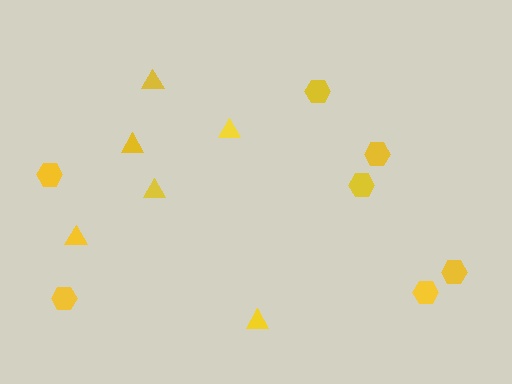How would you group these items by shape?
There are 2 groups: one group of hexagons (7) and one group of triangles (6).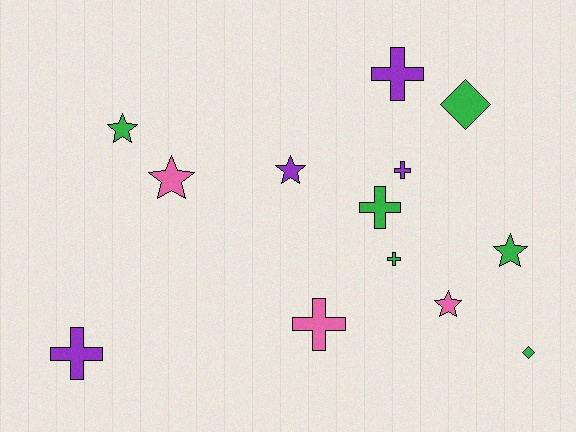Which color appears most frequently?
Green, with 6 objects.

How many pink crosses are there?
There is 1 pink cross.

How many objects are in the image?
There are 13 objects.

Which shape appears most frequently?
Cross, with 6 objects.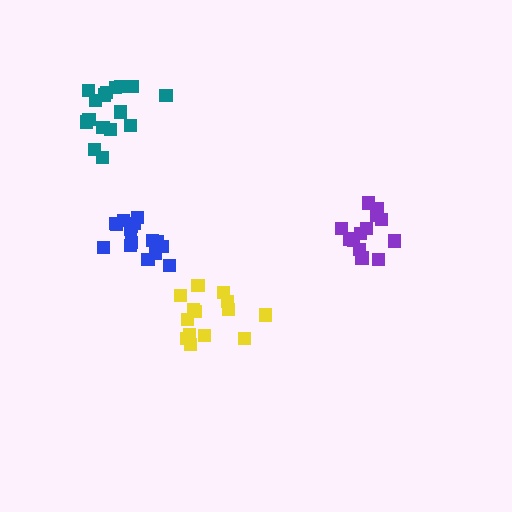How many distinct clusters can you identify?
There are 4 distinct clusters.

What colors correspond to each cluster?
The clusters are colored: yellow, blue, teal, purple.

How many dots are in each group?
Group 1: 14 dots, Group 2: 16 dots, Group 3: 16 dots, Group 4: 13 dots (59 total).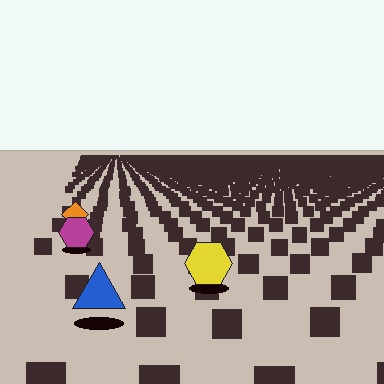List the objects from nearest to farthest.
From nearest to farthest: the blue triangle, the yellow hexagon, the magenta hexagon, the orange diamond.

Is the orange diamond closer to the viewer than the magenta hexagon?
No. The magenta hexagon is closer — you can tell from the texture gradient: the ground texture is coarser near it.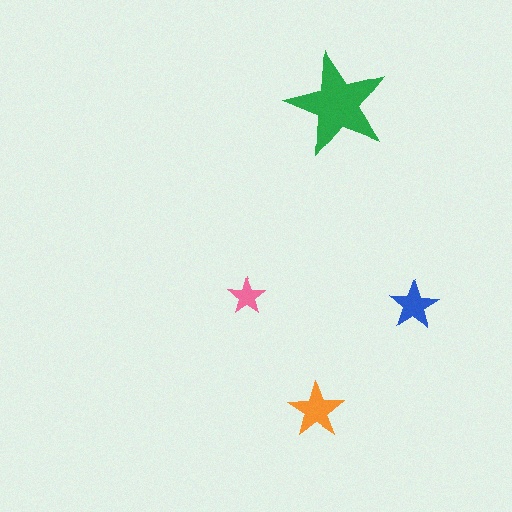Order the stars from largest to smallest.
the green one, the orange one, the blue one, the pink one.